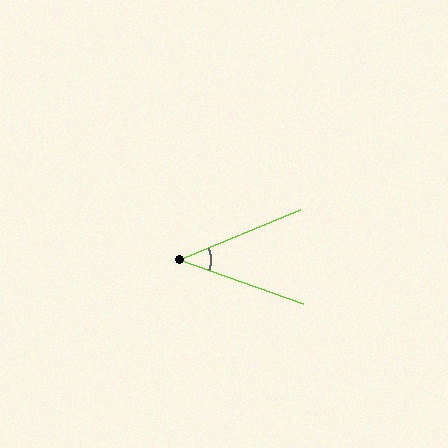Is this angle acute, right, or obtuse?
It is acute.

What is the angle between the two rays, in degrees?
Approximately 42 degrees.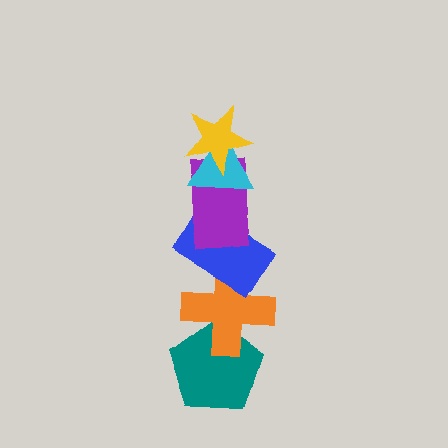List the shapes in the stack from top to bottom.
From top to bottom: the yellow star, the cyan triangle, the purple rectangle, the blue rectangle, the orange cross, the teal pentagon.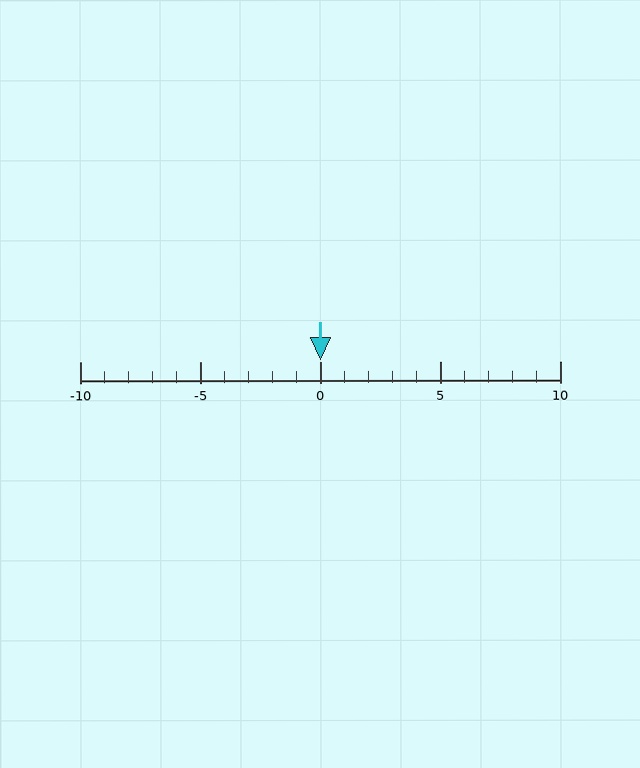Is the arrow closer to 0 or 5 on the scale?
The arrow is closer to 0.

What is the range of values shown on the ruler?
The ruler shows values from -10 to 10.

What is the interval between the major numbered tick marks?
The major tick marks are spaced 5 units apart.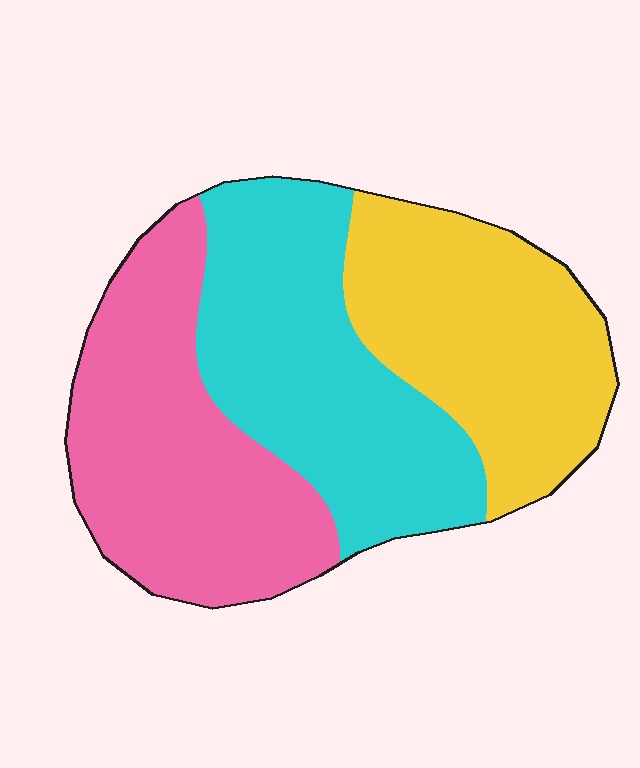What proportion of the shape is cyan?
Cyan covers around 35% of the shape.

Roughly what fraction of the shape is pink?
Pink covers 35% of the shape.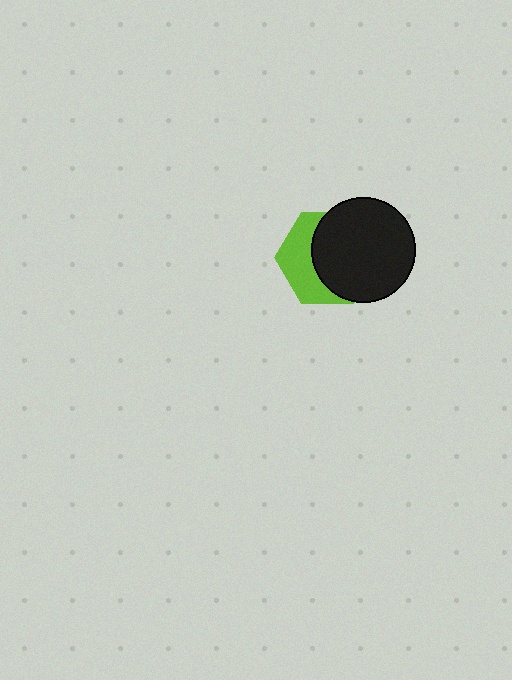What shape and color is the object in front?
The object in front is a black circle.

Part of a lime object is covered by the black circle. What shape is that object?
It is a hexagon.